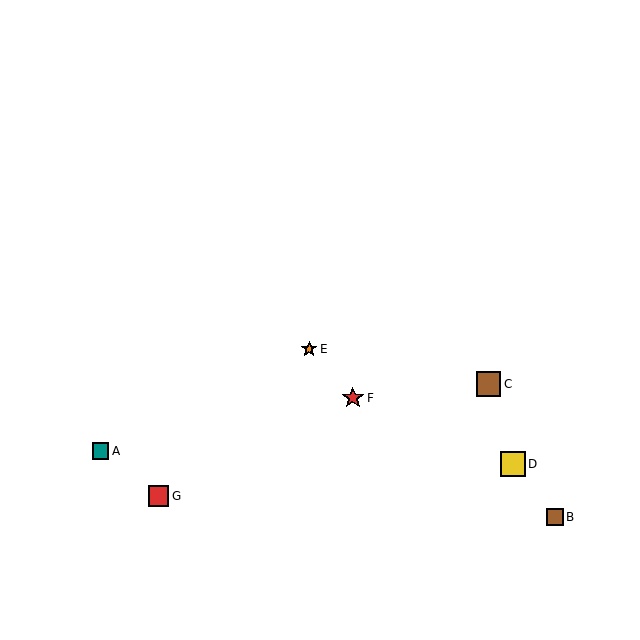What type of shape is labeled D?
Shape D is a yellow square.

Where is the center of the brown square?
The center of the brown square is at (489, 384).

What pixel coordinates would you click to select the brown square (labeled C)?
Click at (489, 384) to select the brown square C.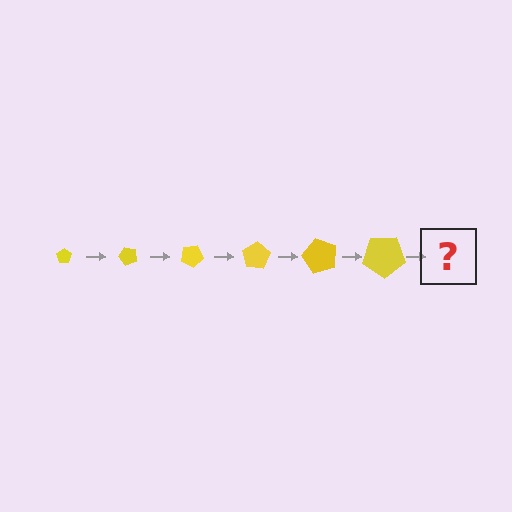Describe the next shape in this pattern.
It should be a pentagon, larger than the previous one and rotated 300 degrees from the start.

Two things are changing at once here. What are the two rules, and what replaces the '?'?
The two rules are that the pentagon grows larger each step and it rotates 50 degrees each step. The '?' should be a pentagon, larger than the previous one and rotated 300 degrees from the start.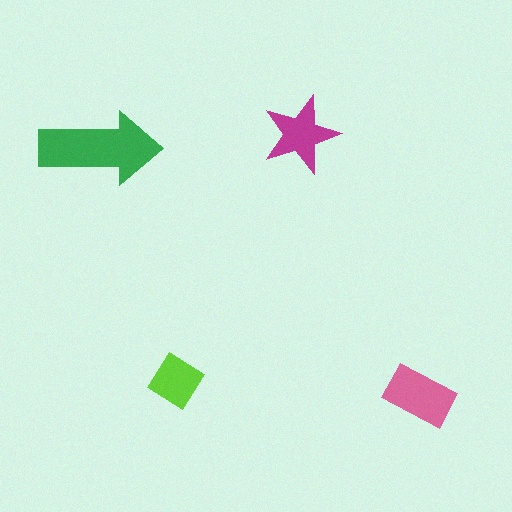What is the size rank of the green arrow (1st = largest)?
1st.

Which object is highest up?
The magenta star is topmost.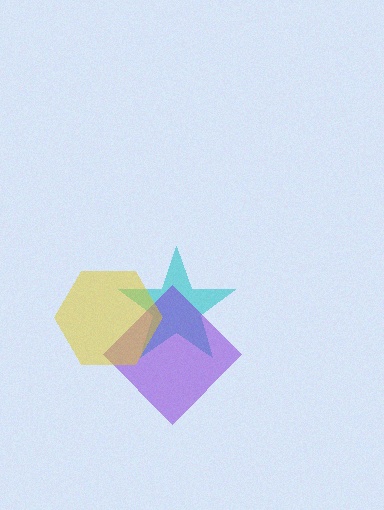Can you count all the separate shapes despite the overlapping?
Yes, there are 3 separate shapes.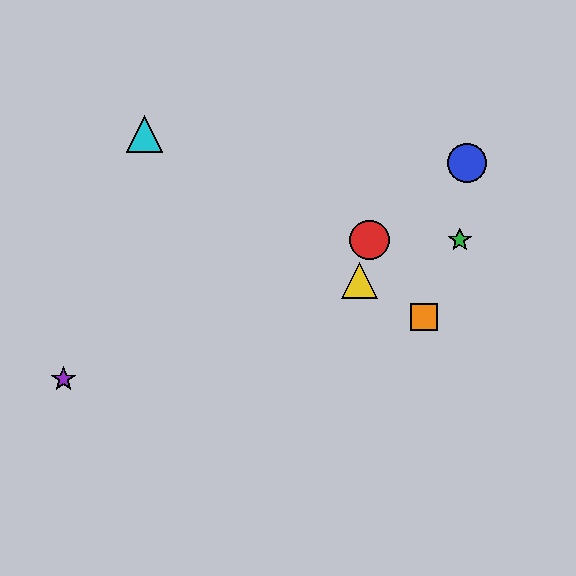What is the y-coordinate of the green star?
The green star is at y≈240.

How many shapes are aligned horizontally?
2 shapes (the red circle, the green star) are aligned horizontally.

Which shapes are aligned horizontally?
The red circle, the green star are aligned horizontally.